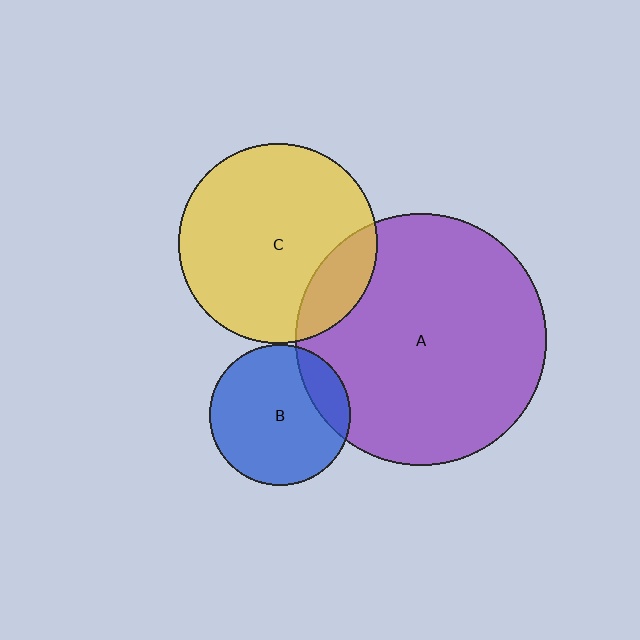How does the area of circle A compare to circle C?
Approximately 1.6 times.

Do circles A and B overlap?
Yes.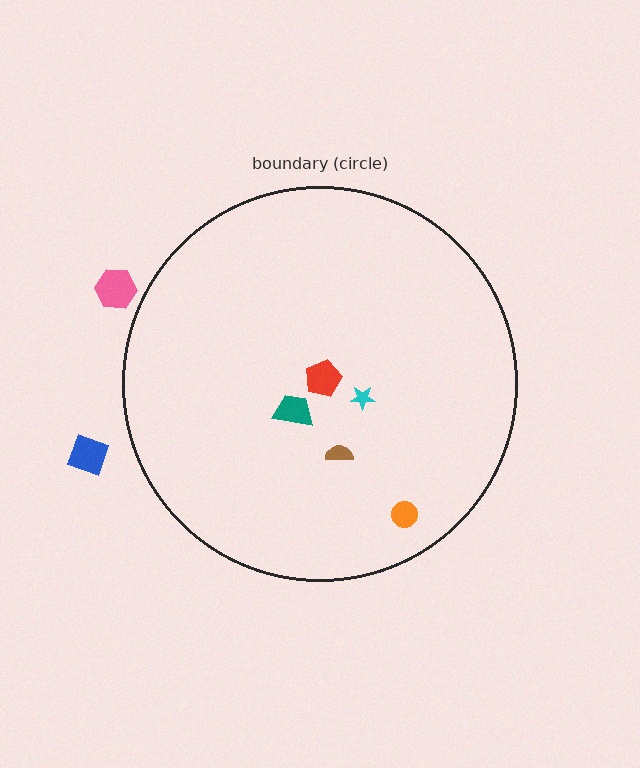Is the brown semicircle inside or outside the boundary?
Inside.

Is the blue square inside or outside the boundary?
Outside.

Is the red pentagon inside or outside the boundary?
Inside.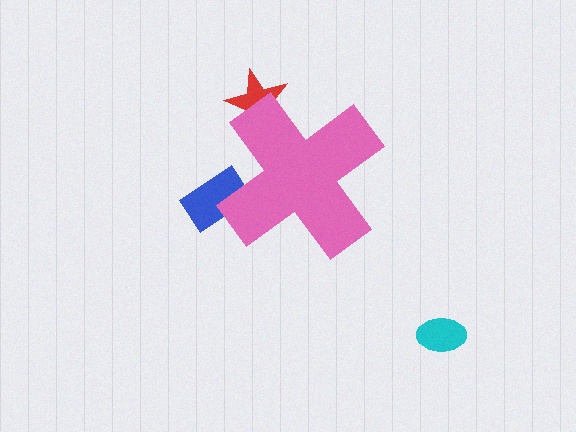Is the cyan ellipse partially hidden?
No, the cyan ellipse is fully visible.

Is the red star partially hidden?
Yes, the red star is partially hidden behind the pink cross.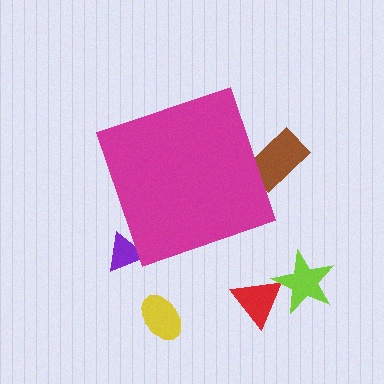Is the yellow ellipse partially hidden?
No, the yellow ellipse is fully visible.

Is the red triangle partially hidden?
No, the red triangle is fully visible.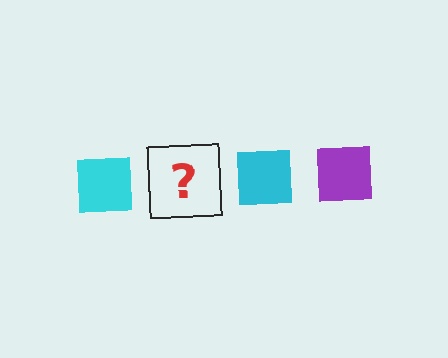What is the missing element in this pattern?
The missing element is a purple square.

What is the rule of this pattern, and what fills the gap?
The rule is that the pattern cycles through cyan, purple squares. The gap should be filled with a purple square.